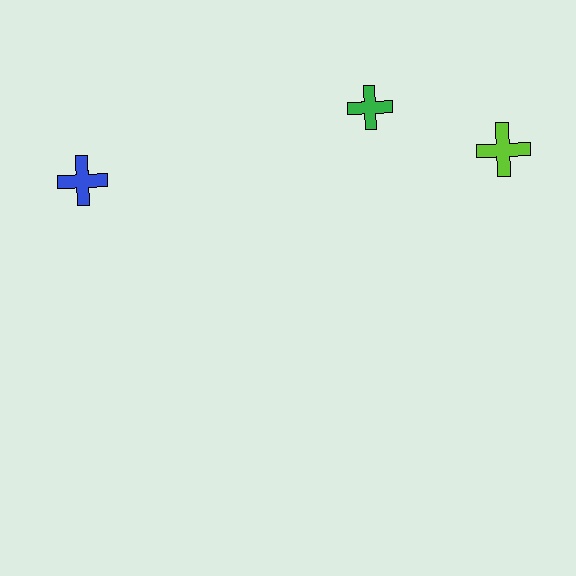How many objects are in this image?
There are 3 objects.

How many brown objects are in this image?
There are no brown objects.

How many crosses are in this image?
There are 3 crosses.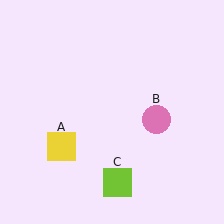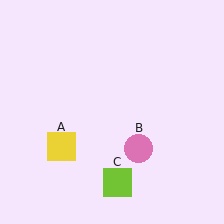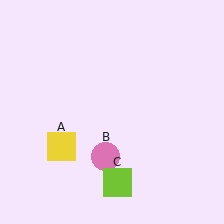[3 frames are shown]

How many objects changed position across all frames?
1 object changed position: pink circle (object B).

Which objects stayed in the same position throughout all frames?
Yellow square (object A) and lime square (object C) remained stationary.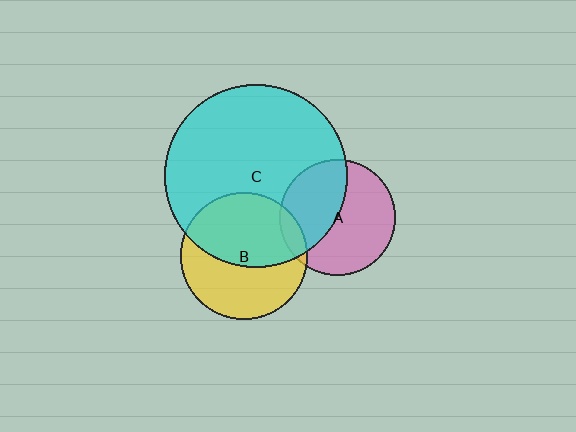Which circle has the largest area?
Circle C (cyan).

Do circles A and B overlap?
Yes.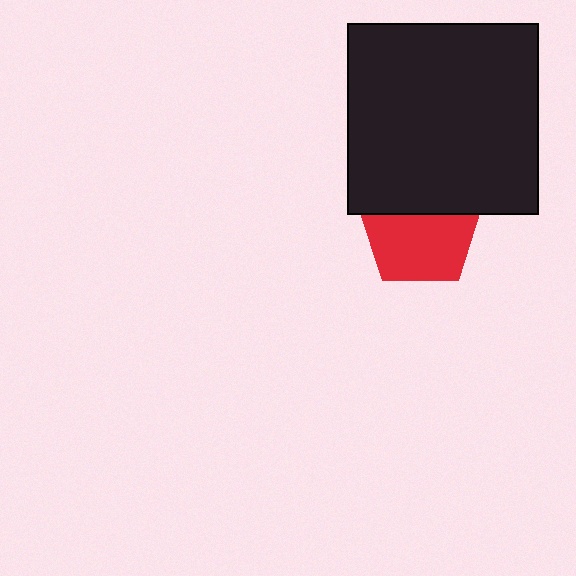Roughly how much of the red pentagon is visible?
About half of it is visible (roughly 63%).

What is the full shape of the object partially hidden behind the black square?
The partially hidden object is a red pentagon.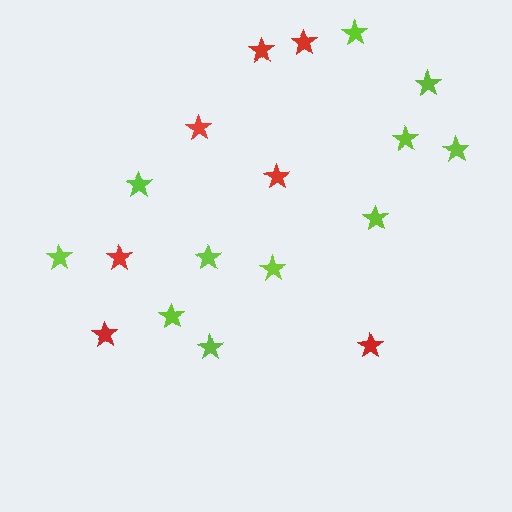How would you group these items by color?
There are 2 groups: one group of lime stars (11) and one group of red stars (7).